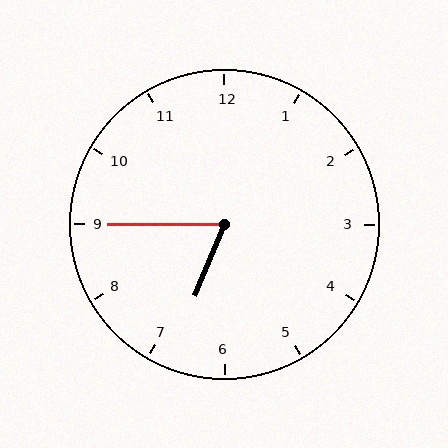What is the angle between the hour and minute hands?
Approximately 68 degrees.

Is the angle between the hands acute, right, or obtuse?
It is acute.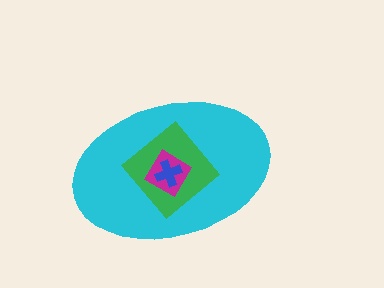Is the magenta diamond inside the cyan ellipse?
Yes.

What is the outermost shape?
The cyan ellipse.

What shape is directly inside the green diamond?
The magenta diamond.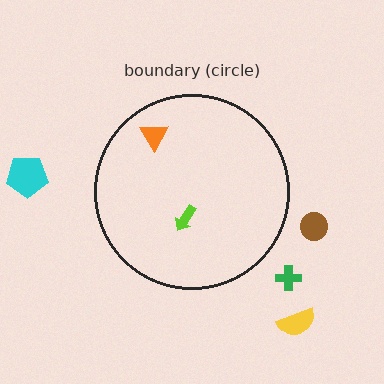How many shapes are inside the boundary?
2 inside, 4 outside.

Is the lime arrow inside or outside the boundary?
Inside.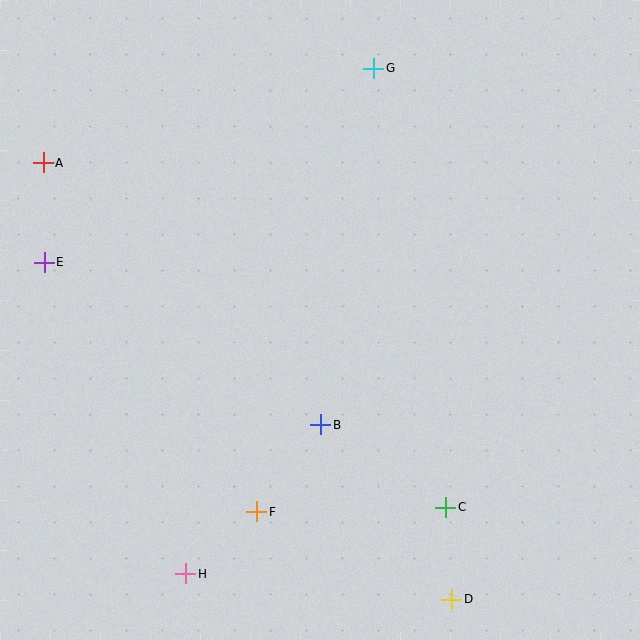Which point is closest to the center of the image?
Point B at (321, 425) is closest to the center.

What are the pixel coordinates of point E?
Point E is at (44, 262).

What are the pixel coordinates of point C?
Point C is at (446, 507).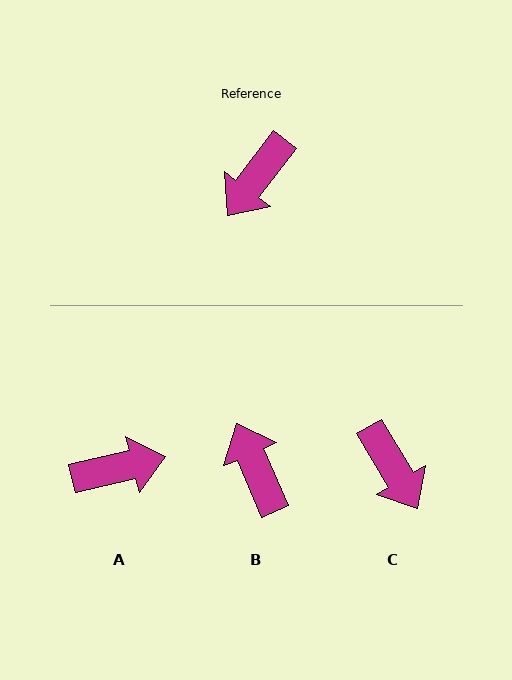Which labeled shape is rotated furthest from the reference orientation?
A, about 141 degrees away.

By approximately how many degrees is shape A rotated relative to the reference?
Approximately 141 degrees counter-clockwise.